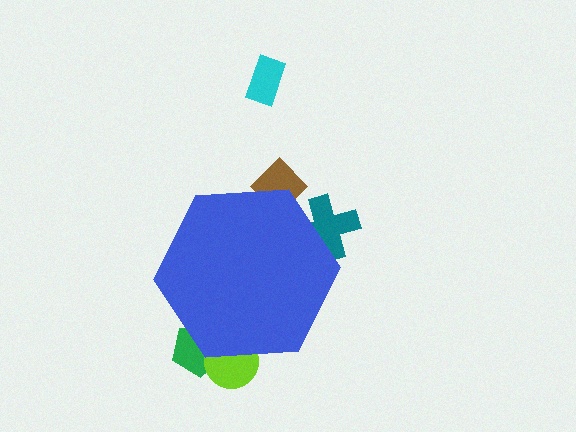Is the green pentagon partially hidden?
Yes, the green pentagon is partially hidden behind the blue hexagon.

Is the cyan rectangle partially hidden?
No, the cyan rectangle is fully visible.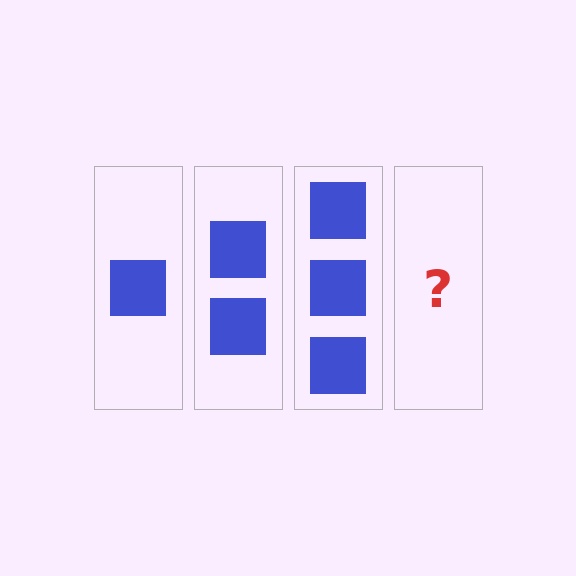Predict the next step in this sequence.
The next step is 4 squares.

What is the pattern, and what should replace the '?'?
The pattern is that each step adds one more square. The '?' should be 4 squares.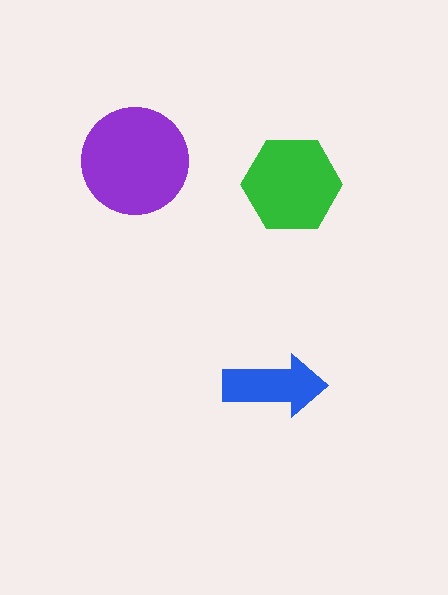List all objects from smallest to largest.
The blue arrow, the green hexagon, the purple circle.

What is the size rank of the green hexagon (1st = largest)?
2nd.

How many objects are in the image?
There are 3 objects in the image.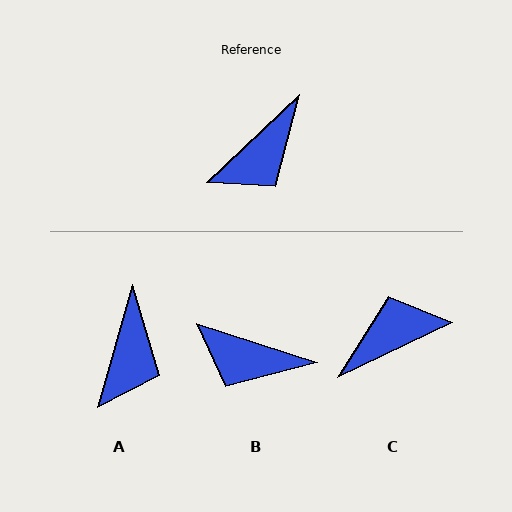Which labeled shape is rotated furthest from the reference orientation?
C, about 162 degrees away.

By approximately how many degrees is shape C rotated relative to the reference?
Approximately 162 degrees counter-clockwise.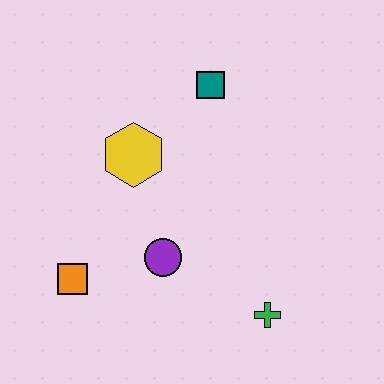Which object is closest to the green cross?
The purple circle is closest to the green cross.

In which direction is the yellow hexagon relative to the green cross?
The yellow hexagon is above the green cross.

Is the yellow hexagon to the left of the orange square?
No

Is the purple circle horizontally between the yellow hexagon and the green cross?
Yes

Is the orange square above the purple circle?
No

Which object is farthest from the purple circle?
The teal square is farthest from the purple circle.